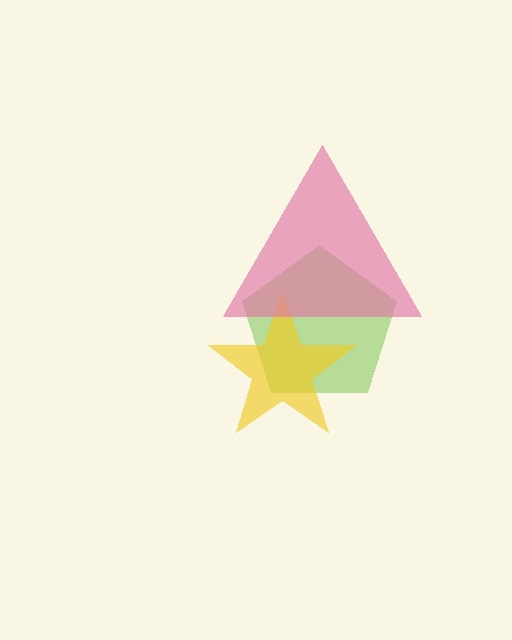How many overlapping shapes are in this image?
There are 3 overlapping shapes in the image.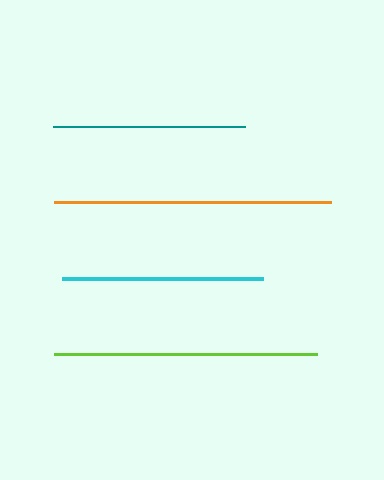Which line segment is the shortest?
The teal line is the shortest at approximately 192 pixels.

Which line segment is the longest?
The orange line is the longest at approximately 277 pixels.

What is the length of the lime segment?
The lime segment is approximately 263 pixels long.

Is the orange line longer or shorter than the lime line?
The orange line is longer than the lime line.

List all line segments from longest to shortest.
From longest to shortest: orange, lime, cyan, teal.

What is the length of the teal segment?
The teal segment is approximately 192 pixels long.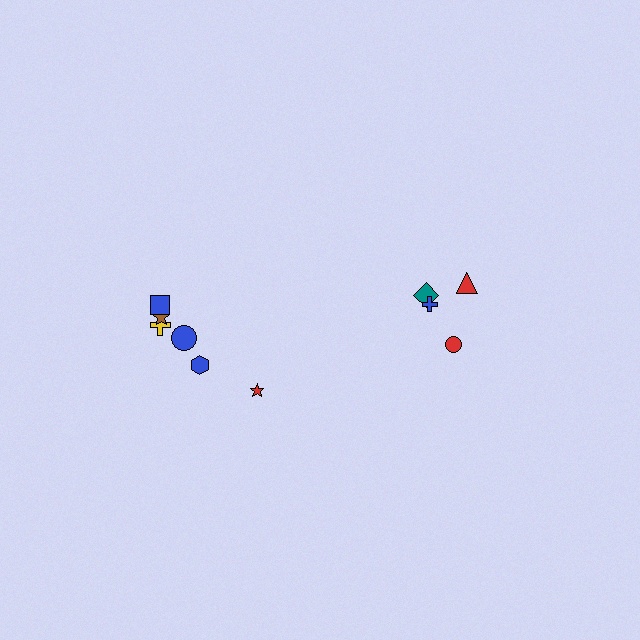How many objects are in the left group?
There are 6 objects.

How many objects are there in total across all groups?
There are 10 objects.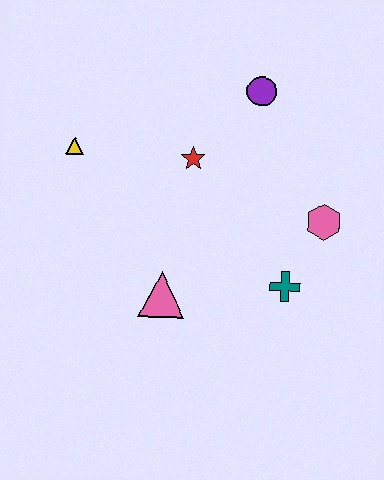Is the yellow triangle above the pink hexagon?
Yes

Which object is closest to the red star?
The purple circle is closest to the red star.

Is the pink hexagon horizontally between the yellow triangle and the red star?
No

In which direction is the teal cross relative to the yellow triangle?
The teal cross is to the right of the yellow triangle.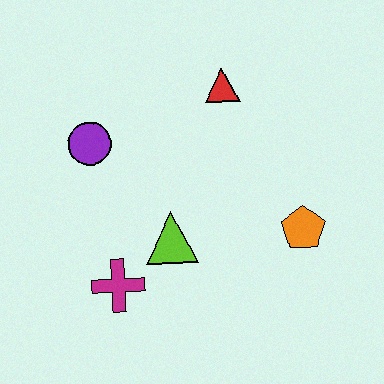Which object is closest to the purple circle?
The lime triangle is closest to the purple circle.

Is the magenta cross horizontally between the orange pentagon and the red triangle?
No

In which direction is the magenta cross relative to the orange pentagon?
The magenta cross is to the left of the orange pentagon.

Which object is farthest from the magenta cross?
The red triangle is farthest from the magenta cross.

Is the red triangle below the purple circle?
No